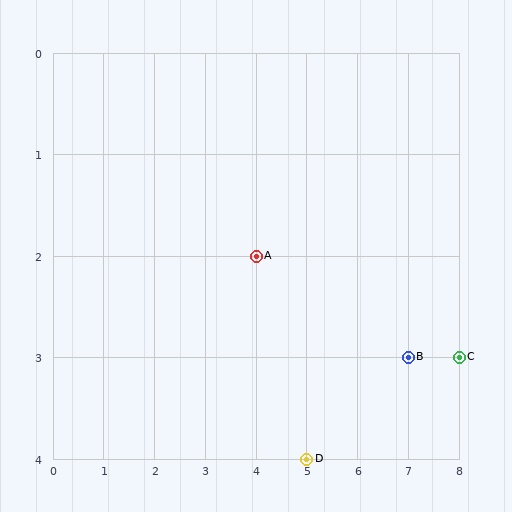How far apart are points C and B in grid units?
Points C and B are 1 column apart.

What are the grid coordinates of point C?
Point C is at grid coordinates (8, 3).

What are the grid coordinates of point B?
Point B is at grid coordinates (7, 3).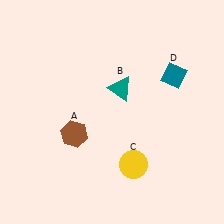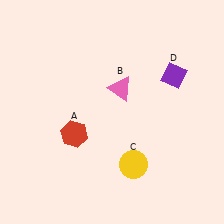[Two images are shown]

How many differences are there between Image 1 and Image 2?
There are 3 differences between the two images.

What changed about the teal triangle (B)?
In Image 1, B is teal. In Image 2, it changed to pink.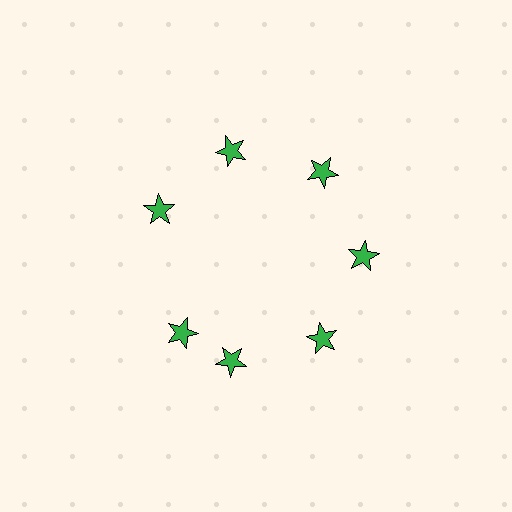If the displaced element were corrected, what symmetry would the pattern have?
It would have 7-fold rotational symmetry — the pattern would map onto itself every 51 degrees.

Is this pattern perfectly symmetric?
No. The 7 green stars are arranged in a ring, but one element near the 8 o'clock position is rotated out of alignment along the ring, breaking the 7-fold rotational symmetry.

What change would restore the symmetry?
The symmetry would be restored by rotating it back into even spacing with its neighbors so that all 7 stars sit at equal angles and equal distance from the center.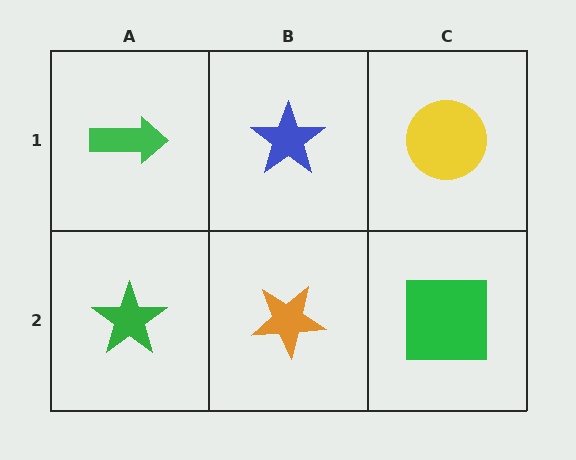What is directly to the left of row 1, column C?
A blue star.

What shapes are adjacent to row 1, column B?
An orange star (row 2, column B), a green arrow (row 1, column A), a yellow circle (row 1, column C).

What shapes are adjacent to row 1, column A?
A green star (row 2, column A), a blue star (row 1, column B).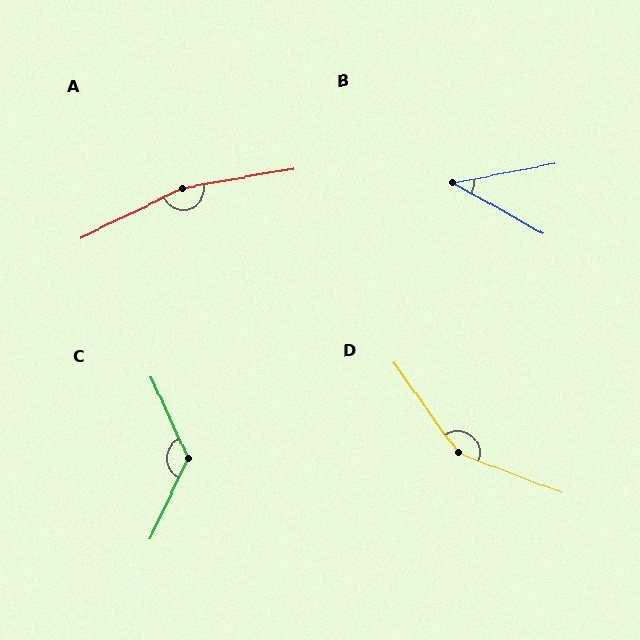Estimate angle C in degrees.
Approximately 130 degrees.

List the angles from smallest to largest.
B (40°), C (130°), D (147°), A (164°).